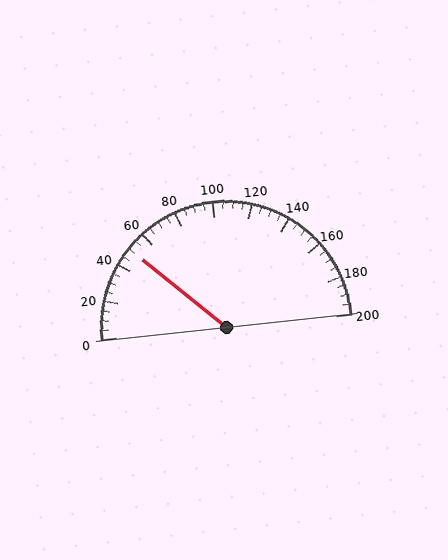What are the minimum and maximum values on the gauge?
The gauge ranges from 0 to 200.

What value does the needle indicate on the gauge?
The needle indicates approximately 50.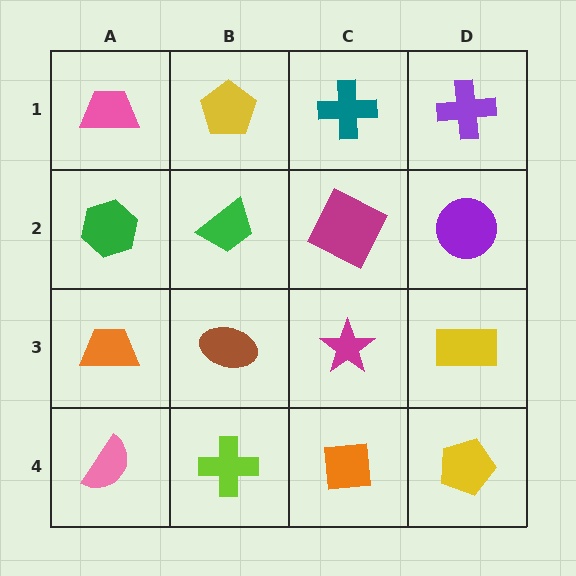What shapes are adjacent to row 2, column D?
A purple cross (row 1, column D), a yellow rectangle (row 3, column D), a magenta square (row 2, column C).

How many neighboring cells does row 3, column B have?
4.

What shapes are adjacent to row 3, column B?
A green trapezoid (row 2, column B), a lime cross (row 4, column B), an orange trapezoid (row 3, column A), a magenta star (row 3, column C).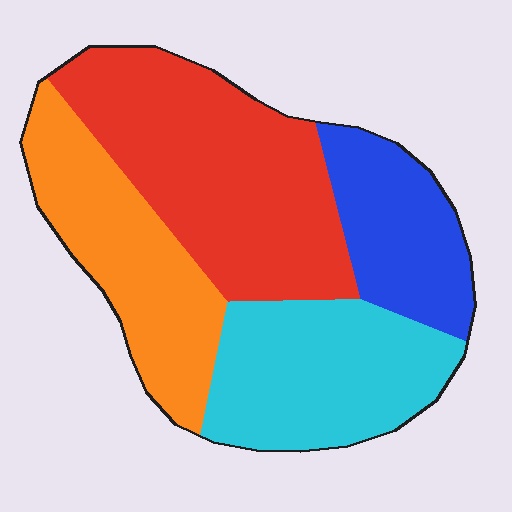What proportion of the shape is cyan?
Cyan covers 25% of the shape.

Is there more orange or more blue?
Orange.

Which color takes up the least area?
Blue, at roughly 15%.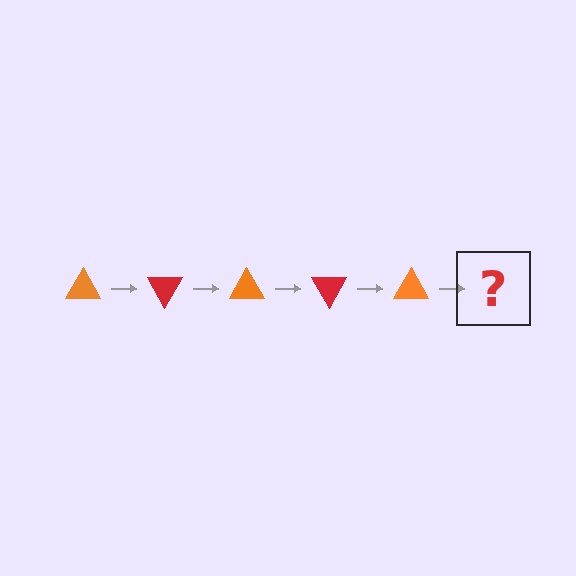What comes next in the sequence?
The next element should be a red triangle, rotated 300 degrees from the start.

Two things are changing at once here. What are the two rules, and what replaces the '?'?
The two rules are that it rotates 60 degrees each step and the color cycles through orange and red. The '?' should be a red triangle, rotated 300 degrees from the start.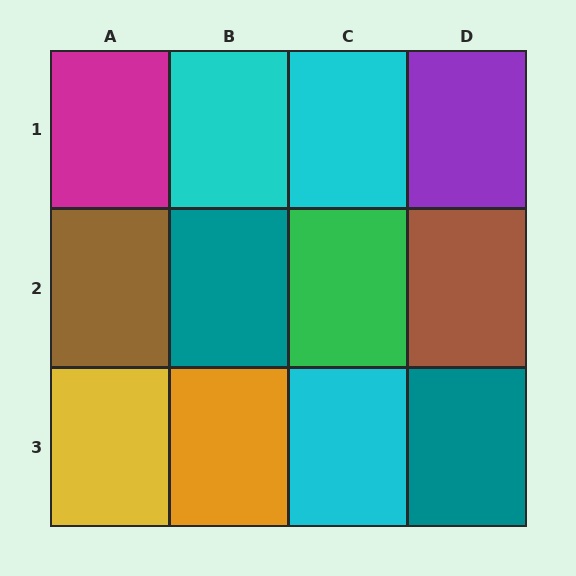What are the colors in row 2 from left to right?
Brown, teal, green, brown.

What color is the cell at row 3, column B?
Orange.